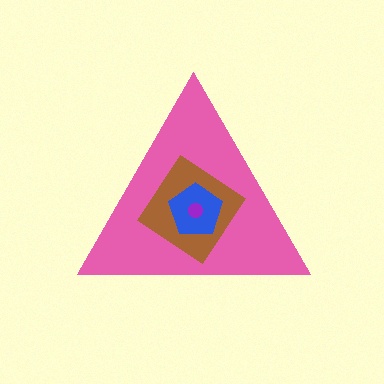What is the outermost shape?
The pink triangle.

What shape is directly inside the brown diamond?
The blue pentagon.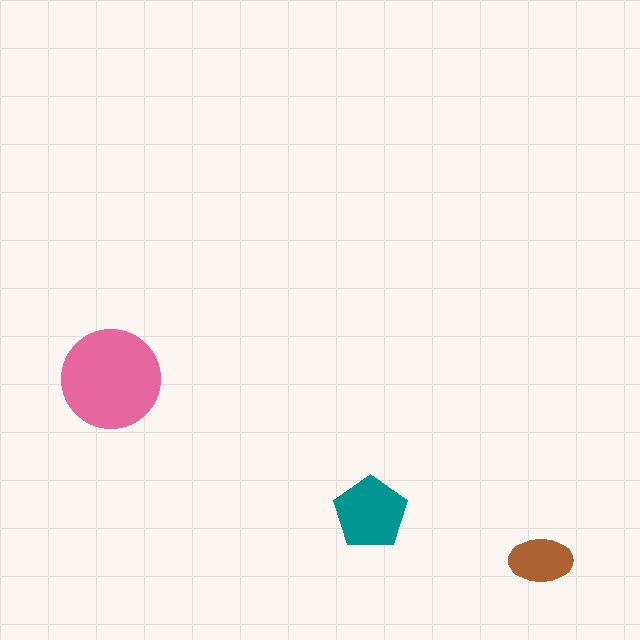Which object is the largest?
The pink circle.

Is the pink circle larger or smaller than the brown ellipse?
Larger.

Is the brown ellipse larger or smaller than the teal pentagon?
Smaller.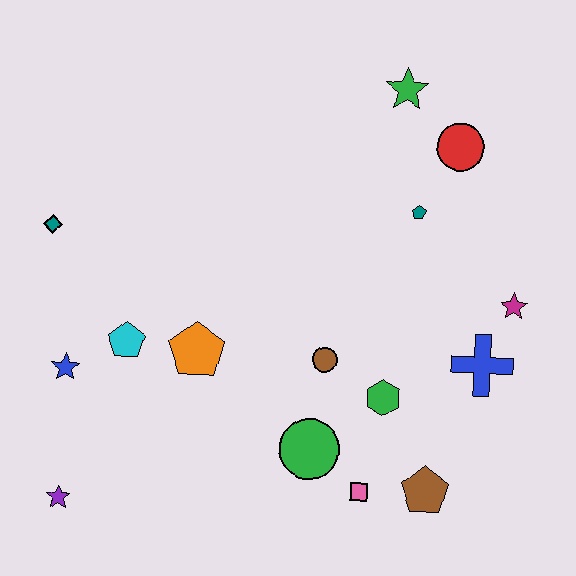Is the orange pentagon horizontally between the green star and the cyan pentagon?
Yes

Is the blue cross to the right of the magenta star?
No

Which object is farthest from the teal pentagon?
The purple star is farthest from the teal pentagon.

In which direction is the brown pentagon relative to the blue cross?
The brown pentagon is below the blue cross.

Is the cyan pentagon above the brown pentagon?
Yes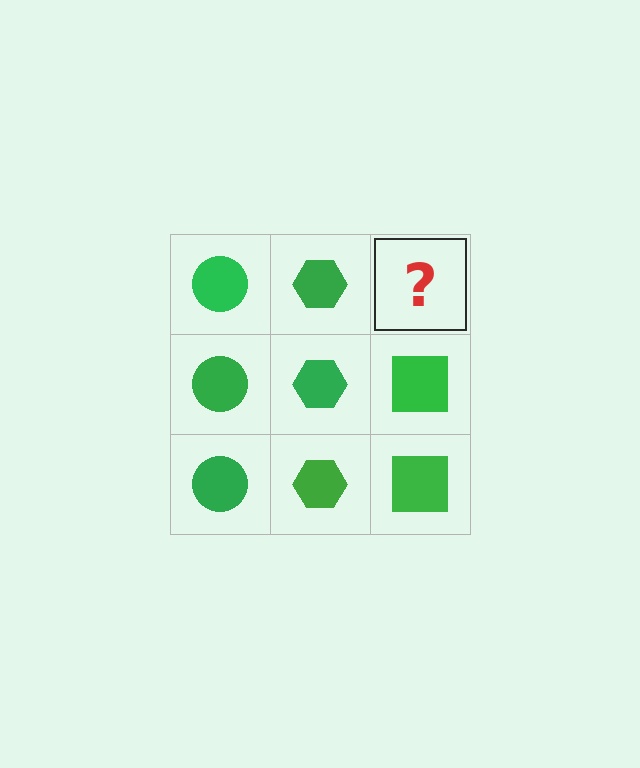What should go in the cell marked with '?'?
The missing cell should contain a green square.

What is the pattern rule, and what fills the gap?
The rule is that each column has a consistent shape. The gap should be filled with a green square.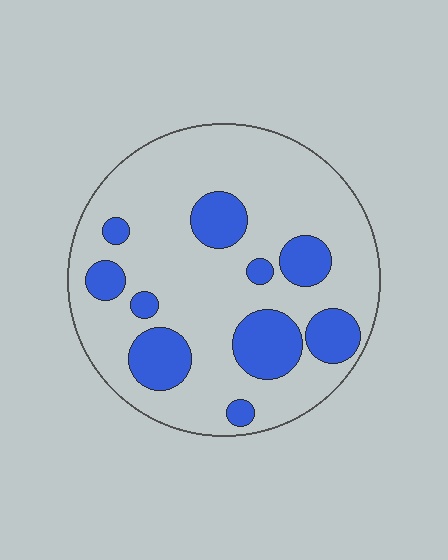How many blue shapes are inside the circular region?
10.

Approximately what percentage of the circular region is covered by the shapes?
Approximately 25%.